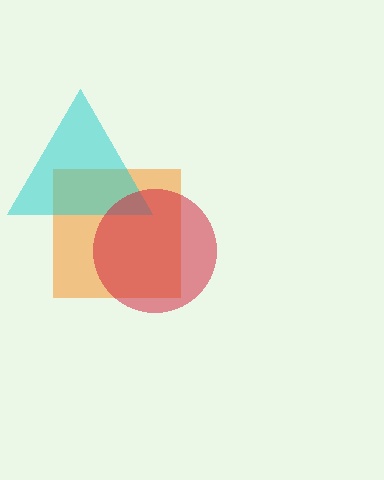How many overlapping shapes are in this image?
There are 3 overlapping shapes in the image.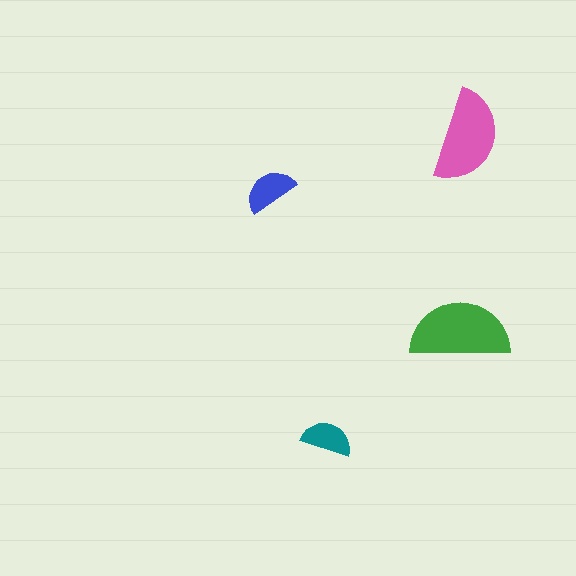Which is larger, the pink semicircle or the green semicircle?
The green one.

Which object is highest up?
The pink semicircle is topmost.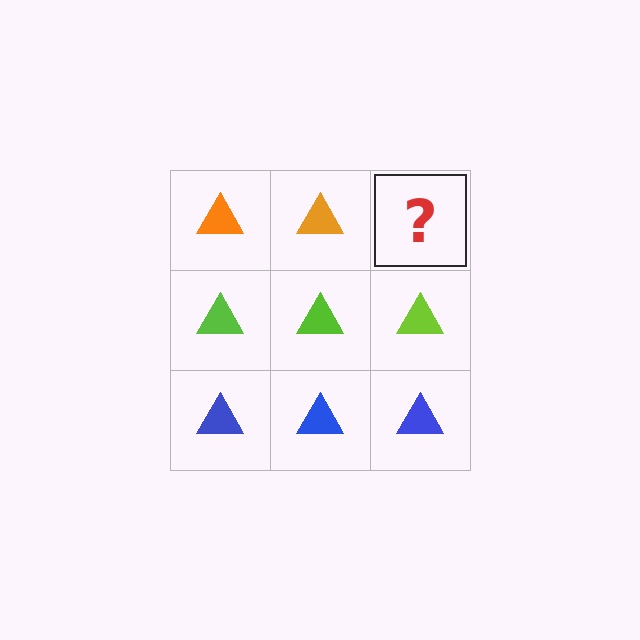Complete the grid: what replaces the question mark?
The question mark should be replaced with an orange triangle.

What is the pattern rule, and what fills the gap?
The rule is that each row has a consistent color. The gap should be filled with an orange triangle.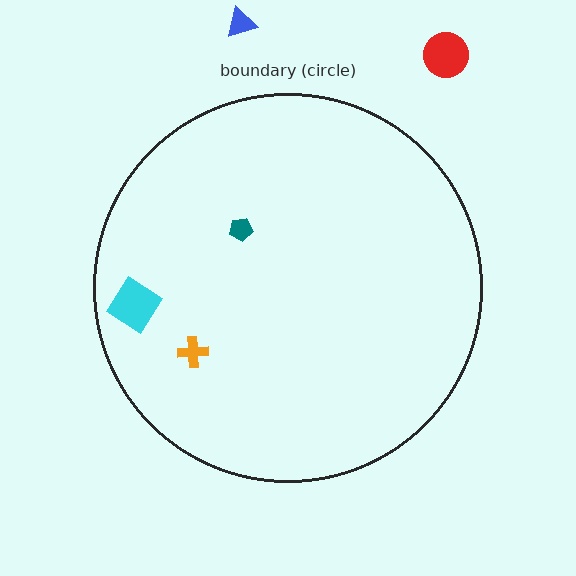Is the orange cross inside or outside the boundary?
Inside.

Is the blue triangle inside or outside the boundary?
Outside.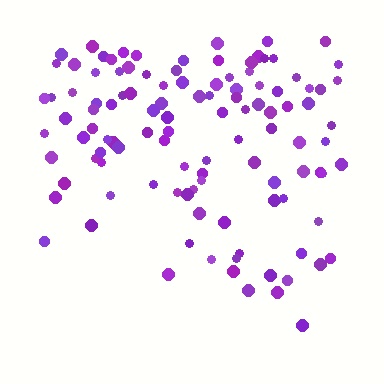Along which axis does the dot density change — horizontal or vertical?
Vertical.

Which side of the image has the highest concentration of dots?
The top.